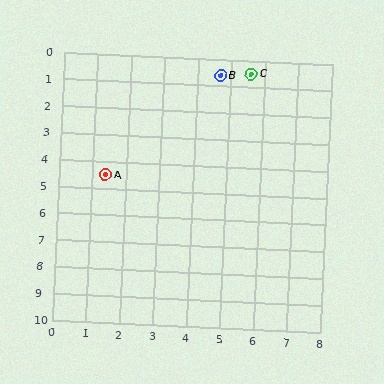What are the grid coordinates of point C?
Point C is at approximately (5.6, 0.5).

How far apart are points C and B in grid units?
Points C and B are about 0.9 grid units apart.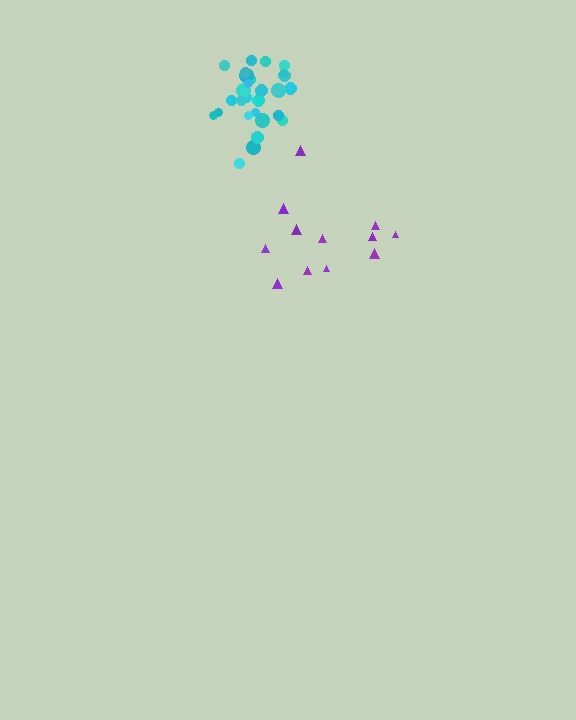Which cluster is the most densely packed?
Cyan.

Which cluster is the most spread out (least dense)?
Purple.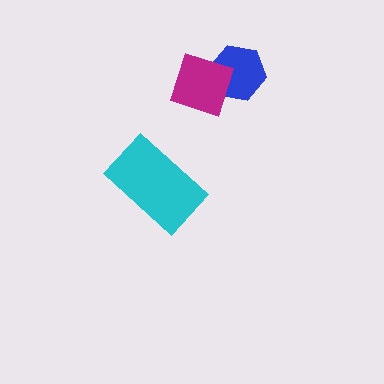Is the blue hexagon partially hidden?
Yes, it is partially covered by another shape.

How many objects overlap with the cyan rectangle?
0 objects overlap with the cyan rectangle.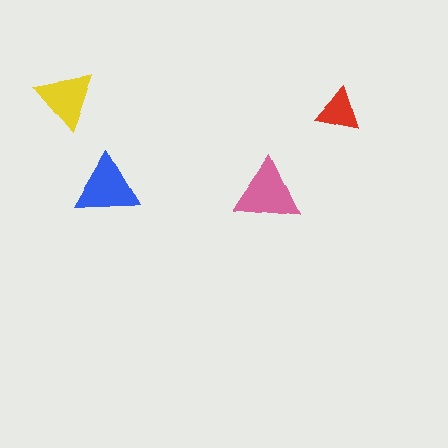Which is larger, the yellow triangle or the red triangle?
The yellow one.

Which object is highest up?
The yellow triangle is topmost.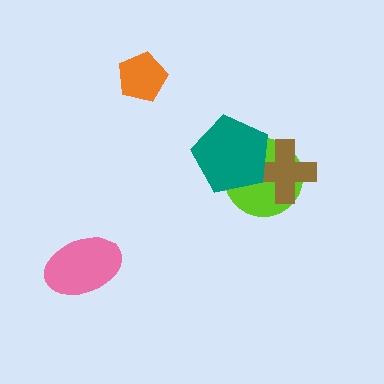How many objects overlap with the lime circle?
2 objects overlap with the lime circle.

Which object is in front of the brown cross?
The teal pentagon is in front of the brown cross.